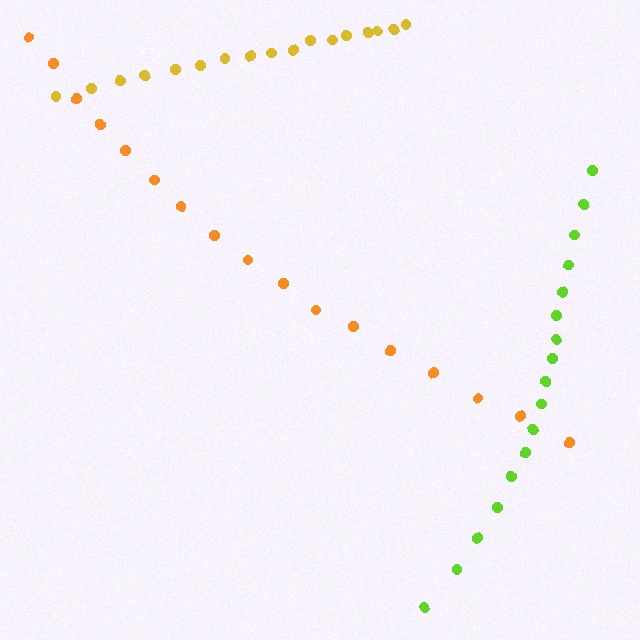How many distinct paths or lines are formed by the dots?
There are 3 distinct paths.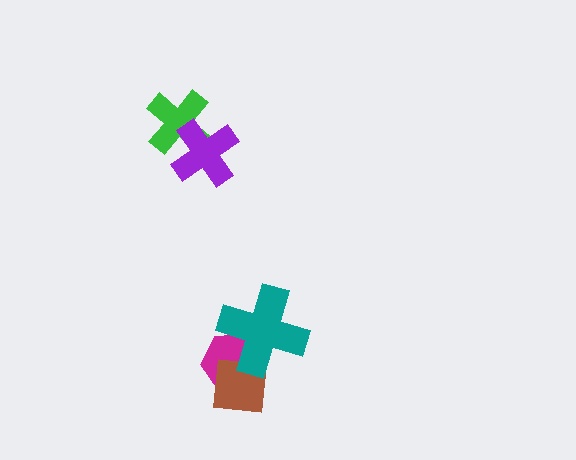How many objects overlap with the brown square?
2 objects overlap with the brown square.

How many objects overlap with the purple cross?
1 object overlaps with the purple cross.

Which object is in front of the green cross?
The purple cross is in front of the green cross.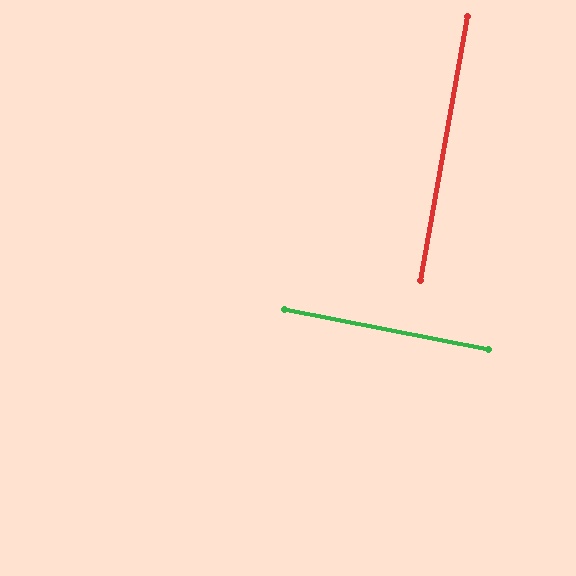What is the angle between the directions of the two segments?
Approximately 89 degrees.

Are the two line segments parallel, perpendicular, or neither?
Perpendicular — they meet at approximately 89°.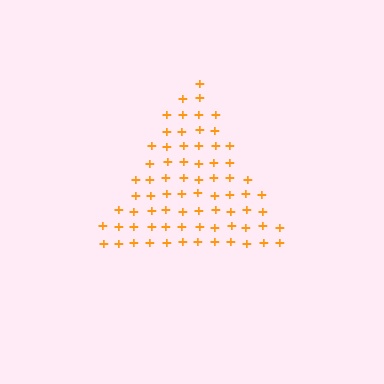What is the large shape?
The large shape is a triangle.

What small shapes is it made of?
It is made of small plus signs.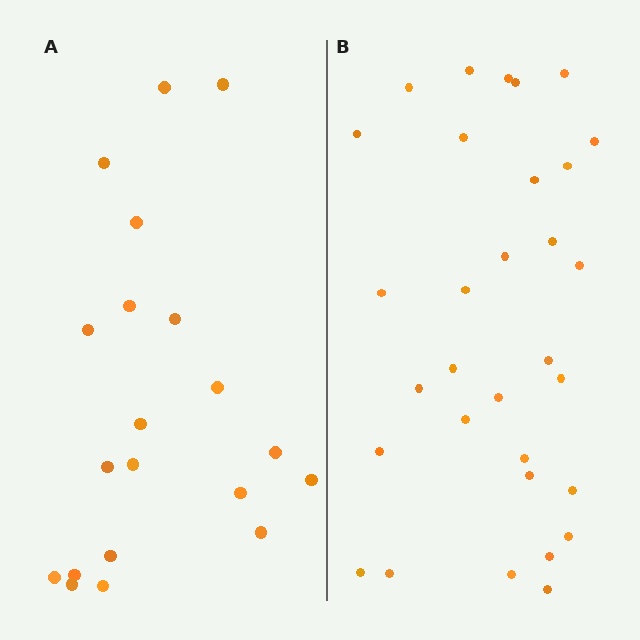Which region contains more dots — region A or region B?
Region B (the right region) has more dots.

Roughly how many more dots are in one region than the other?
Region B has roughly 12 or so more dots than region A.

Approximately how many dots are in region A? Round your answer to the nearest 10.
About 20 dots.